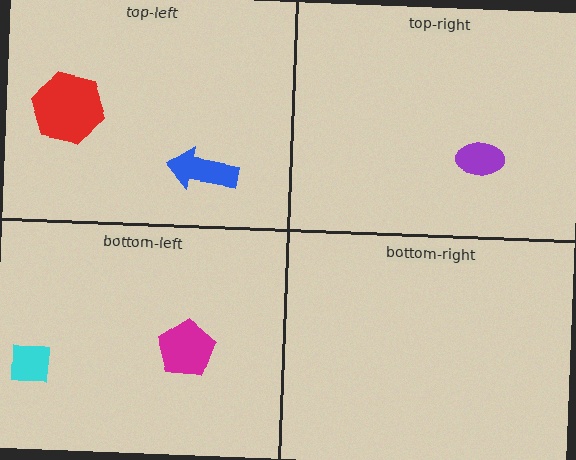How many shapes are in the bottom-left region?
2.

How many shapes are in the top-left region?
2.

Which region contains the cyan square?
The bottom-left region.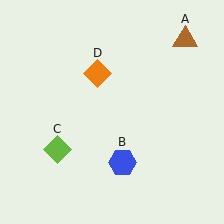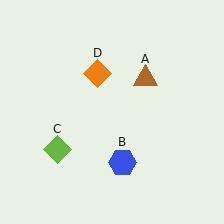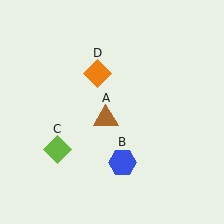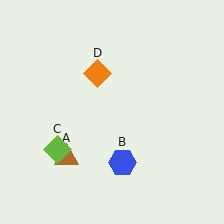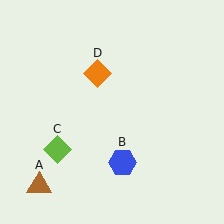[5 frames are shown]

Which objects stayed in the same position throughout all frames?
Blue hexagon (object B) and lime diamond (object C) and orange diamond (object D) remained stationary.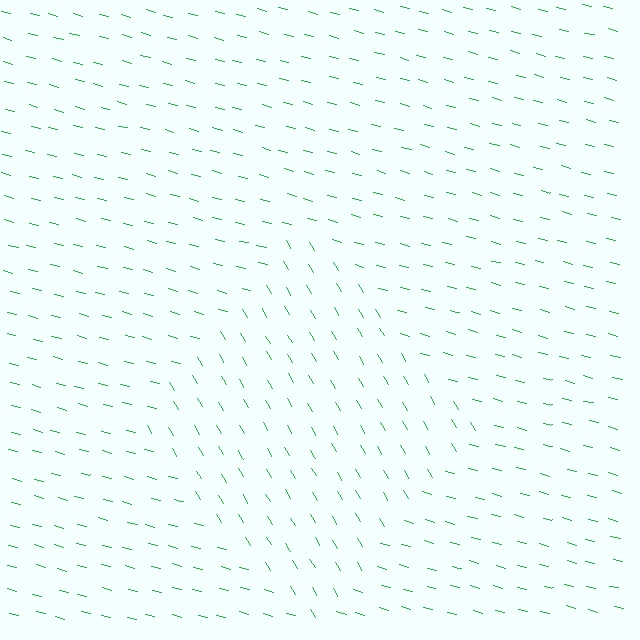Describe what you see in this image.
The image is filled with small green line segments. A diamond region in the image has lines oriented differently from the surrounding lines, creating a visible texture boundary.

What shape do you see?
I see a diamond.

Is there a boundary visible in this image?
Yes, there is a texture boundary formed by a change in line orientation.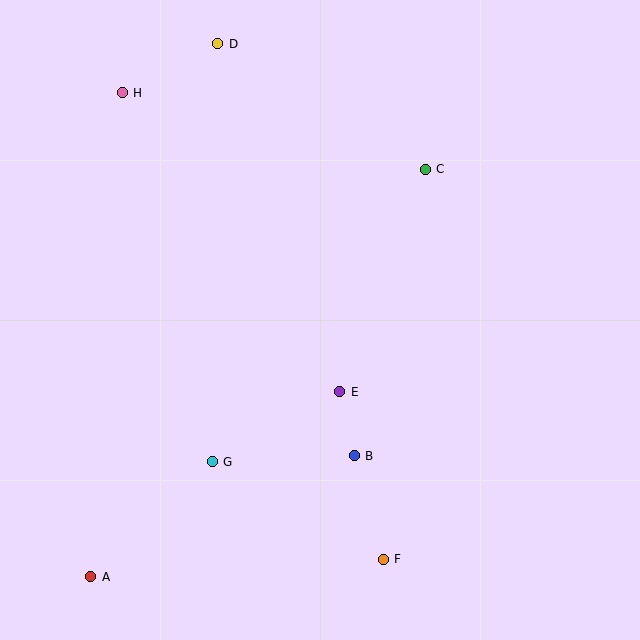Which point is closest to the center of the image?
Point E at (340, 392) is closest to the center.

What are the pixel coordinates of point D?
Point D is at (218, 44).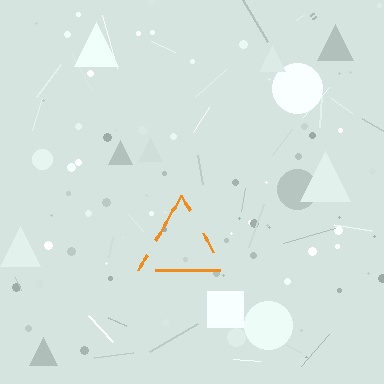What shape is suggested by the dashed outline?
The dashed outline suggests a triangle.